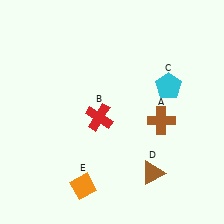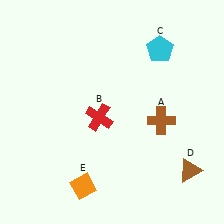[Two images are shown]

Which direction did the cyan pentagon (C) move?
The cyan pentagon (C) moved up.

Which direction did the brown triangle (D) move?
The brown triangle (D) moved right.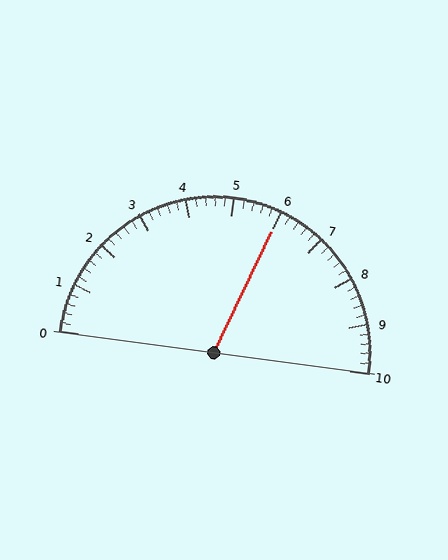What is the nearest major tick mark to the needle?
The nearest major tick mark is 6.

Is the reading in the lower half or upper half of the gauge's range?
The reading is in the upper half of the range (0 to 10).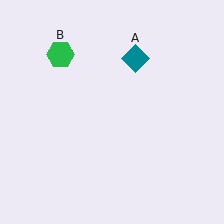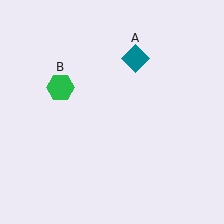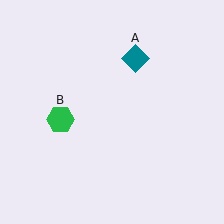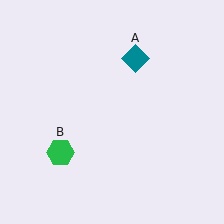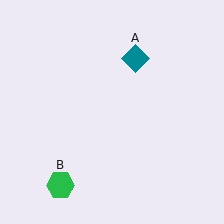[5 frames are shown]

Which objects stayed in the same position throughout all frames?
Teal diamond (object A) remained stationary.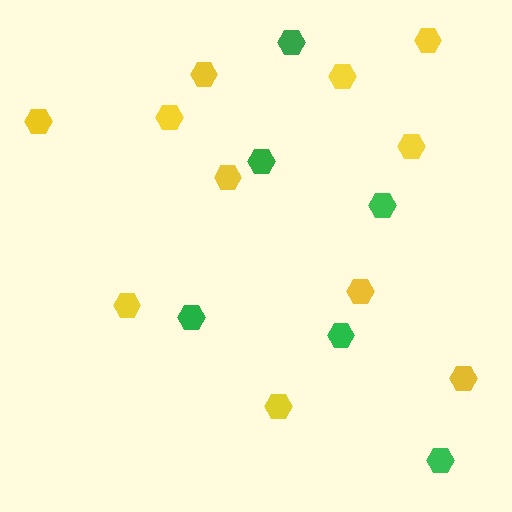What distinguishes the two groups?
There are 2 groups: one group of yellow hexagons (11) and one group of green hexagons (6).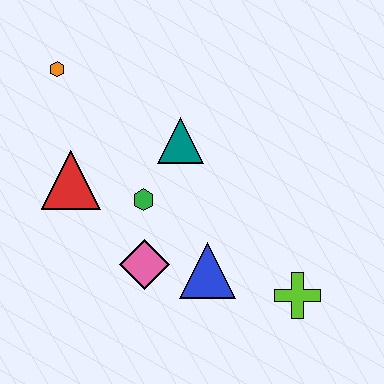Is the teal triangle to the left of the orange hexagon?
No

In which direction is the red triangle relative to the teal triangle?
The red triangle is to the left of the teal triangle.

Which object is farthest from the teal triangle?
The lime cross is farthest from the teal triangle.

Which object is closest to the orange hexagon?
The red triangle is closest to the orange hexagon.